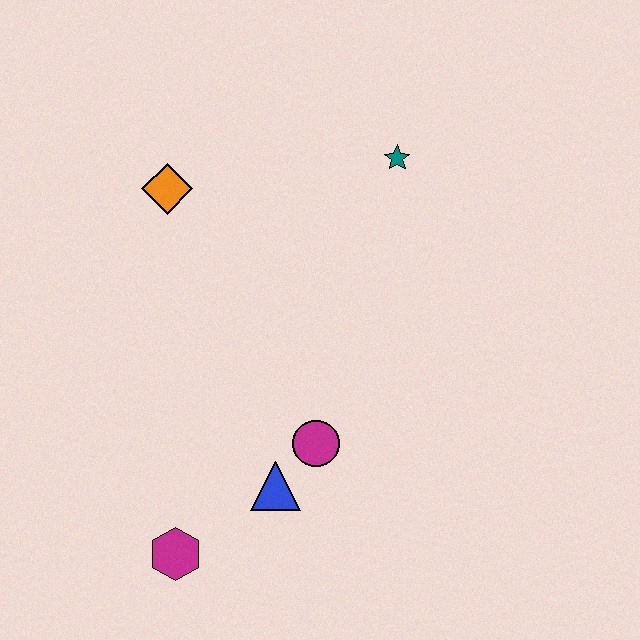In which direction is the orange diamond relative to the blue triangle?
The orange diamond is above the blue triangle.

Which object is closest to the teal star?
The orange diamond is closest to the teal star.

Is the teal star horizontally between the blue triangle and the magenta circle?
No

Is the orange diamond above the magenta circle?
Yes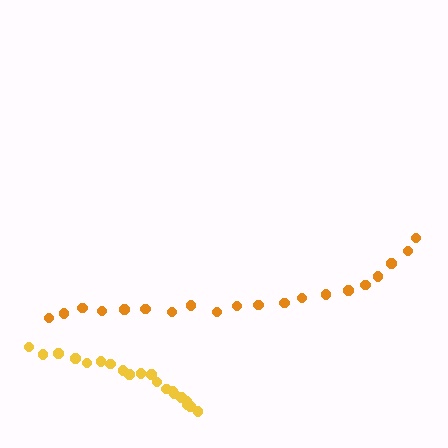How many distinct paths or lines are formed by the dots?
There are 2 distinct paths.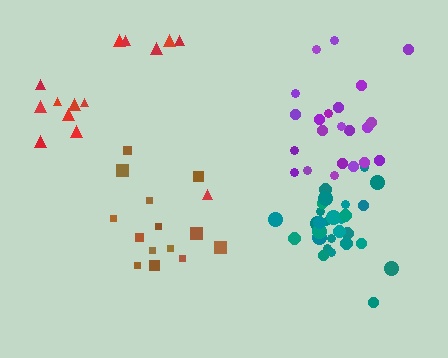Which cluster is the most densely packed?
Teal.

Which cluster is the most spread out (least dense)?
Red.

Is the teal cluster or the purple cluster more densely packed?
Teal.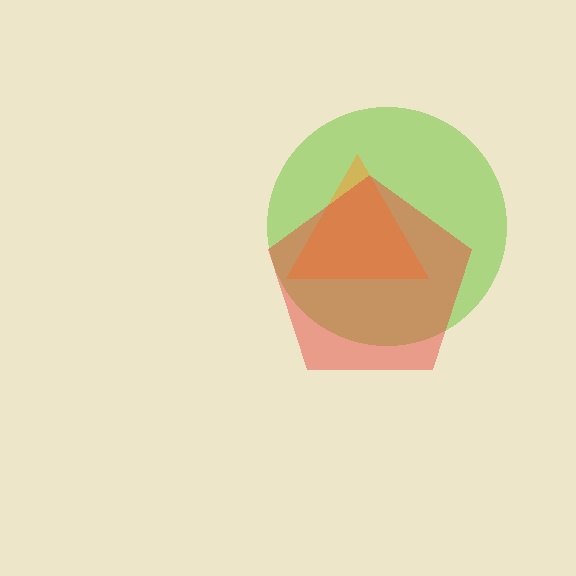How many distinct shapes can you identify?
There are 3 distinct shapes: a lime circle, an orange triangle, a red pentagon.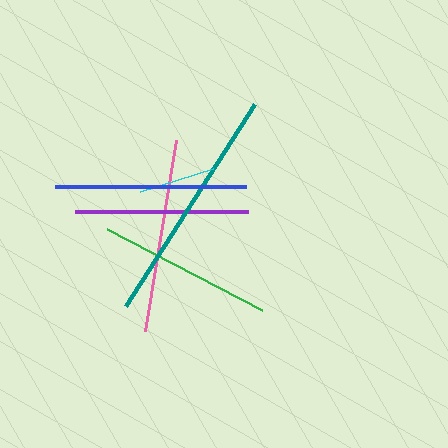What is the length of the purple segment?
The purple segment is approximately 173 pixels long.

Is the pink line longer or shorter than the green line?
The pink line is longer than the green line.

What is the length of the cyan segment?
The cyan segment is approximately 77 pixels long.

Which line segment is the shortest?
The cyan line is the shortest at approximately 77 pixels.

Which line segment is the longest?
The teal line is the longest at approximately 240 pixels.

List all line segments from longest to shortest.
From longest to shortest: teal, pink, blue, green, purple, cyan.